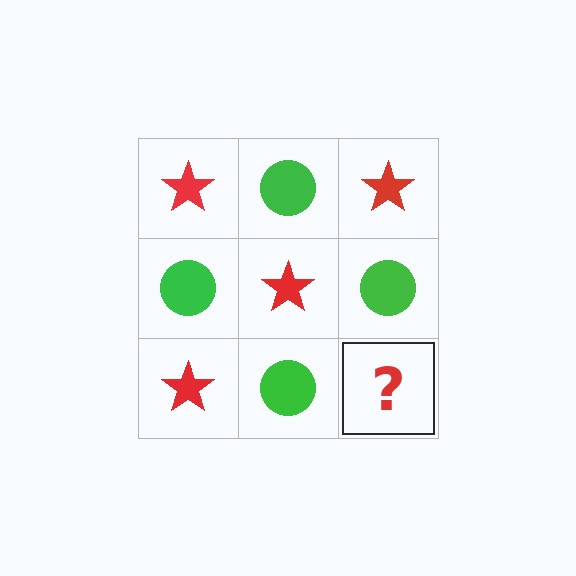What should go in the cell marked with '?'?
The missing cell should contain a red star.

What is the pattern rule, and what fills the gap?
The rule is that it alternates red star and green circle in a checkerboard pattern. The gap should be filled with a red star.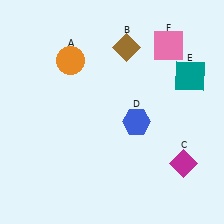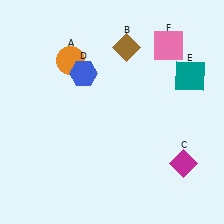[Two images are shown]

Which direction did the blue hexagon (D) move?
The blue hexagon (D) moved left.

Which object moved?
The blue hexagon (D) moved left.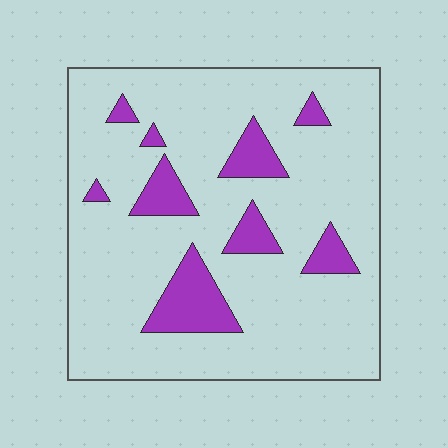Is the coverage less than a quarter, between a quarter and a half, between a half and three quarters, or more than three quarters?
Less than a quarter.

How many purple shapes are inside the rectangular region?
9.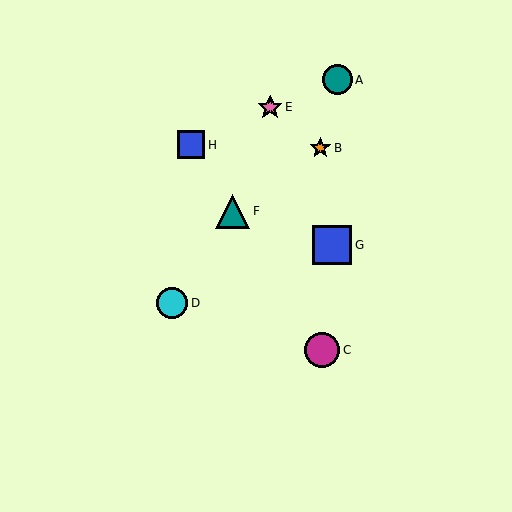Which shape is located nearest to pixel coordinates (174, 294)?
The cyan circle (labeled D) at (172, 303) is nearest to that location.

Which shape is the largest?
The blue square (labeled G) is the largest.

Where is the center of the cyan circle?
The center of the cyan circle is at (172, 303).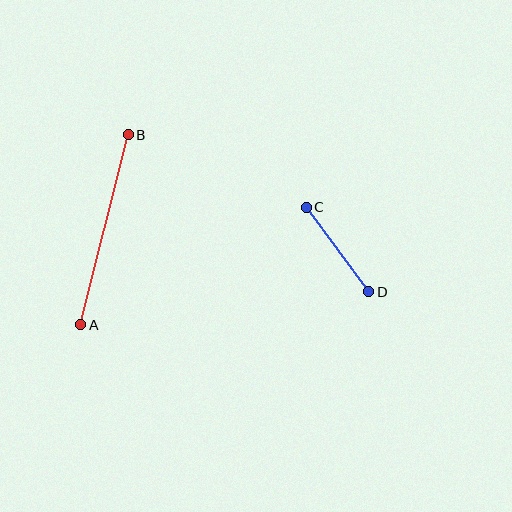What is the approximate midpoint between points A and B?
The midpoint is at approximately (105, 230) pixels.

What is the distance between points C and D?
The distance is approximately 105 pixels.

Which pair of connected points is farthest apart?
Points A and B are farthest apart.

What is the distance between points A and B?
The distance is approximately 196 pixels.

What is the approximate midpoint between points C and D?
The midpoint is at approximately (337, 250) pixels.